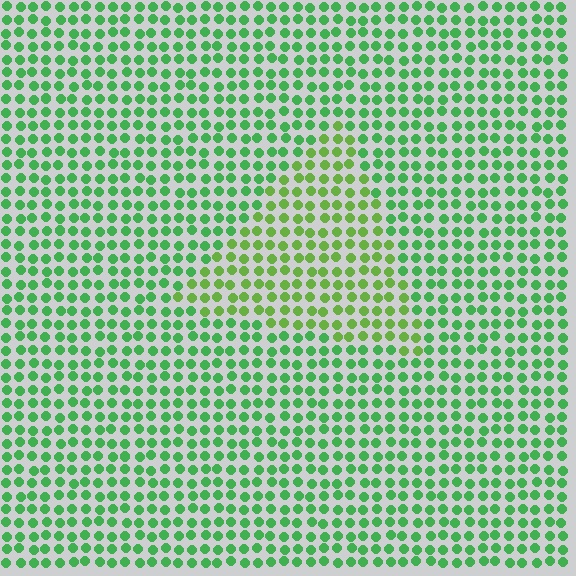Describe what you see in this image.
The image is filled with small green elements in a uniform arrangement. A triangle-shaped region is visible where the elements are tinted to a slightly different hue, forming a subtle color boundary.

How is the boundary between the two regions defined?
The boundary is defined purely by a slight shift in hue (about 29 degrees). Spacing, size, and orientation are identical on both sides.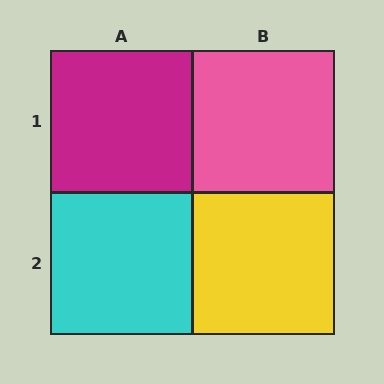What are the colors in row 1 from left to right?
Magenta, pink.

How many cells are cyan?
1 cell is cyan.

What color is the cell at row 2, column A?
Cyan.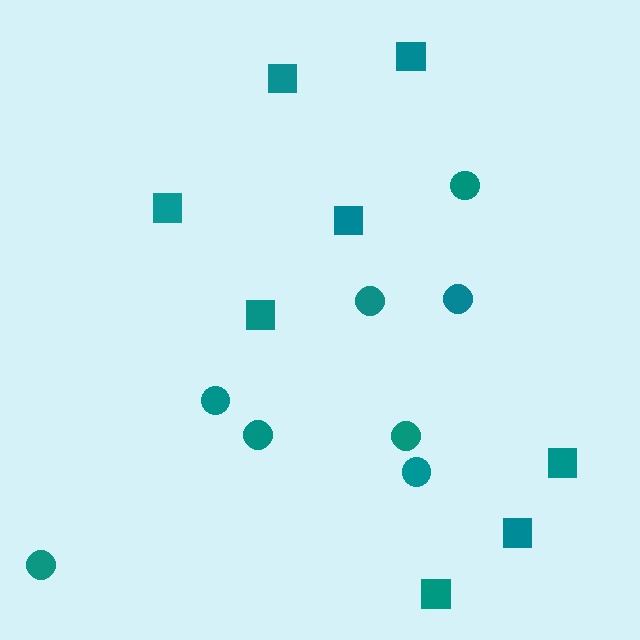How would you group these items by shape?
There are 2 groups: one group of squares (8) and one group of circles (8).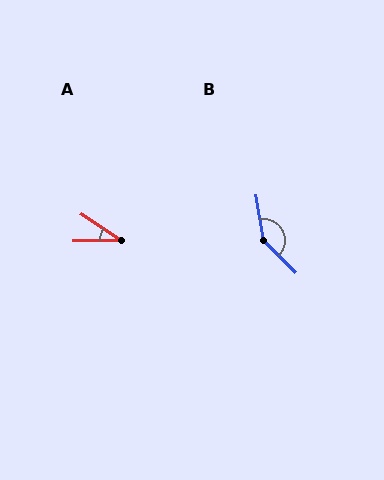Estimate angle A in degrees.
Approximately 34 degrees.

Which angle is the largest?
B, at approximately 145 degrees.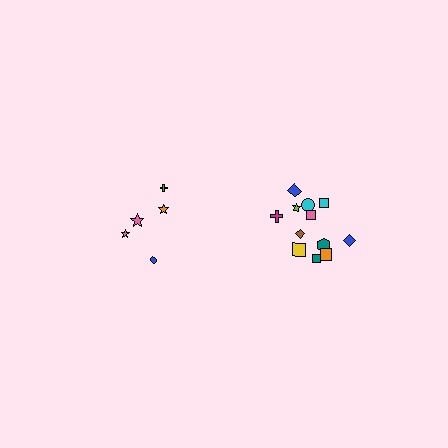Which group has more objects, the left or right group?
The right group.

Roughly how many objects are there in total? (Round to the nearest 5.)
Roughly 15 objects in total.